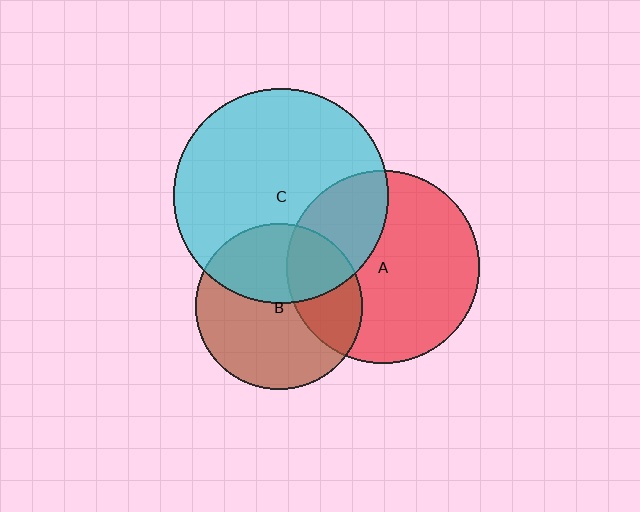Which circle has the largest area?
Circle C (cyan).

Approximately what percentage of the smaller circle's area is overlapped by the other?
Approximately 30%.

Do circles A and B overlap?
Yes.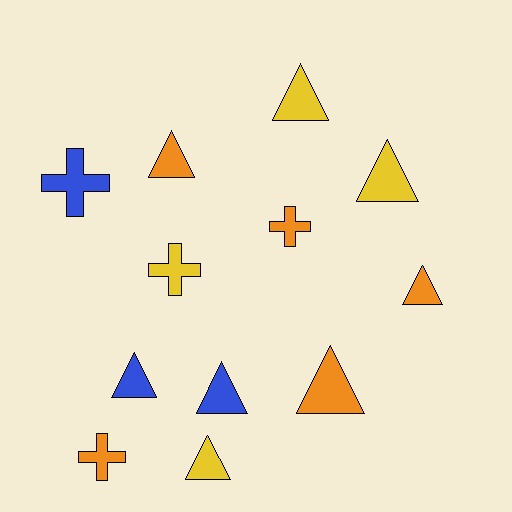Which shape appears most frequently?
Triangle, with 8 objects.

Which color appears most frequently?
Orange, with 5 objects.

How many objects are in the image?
There are 12 objects.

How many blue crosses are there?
There is 1 blue cross.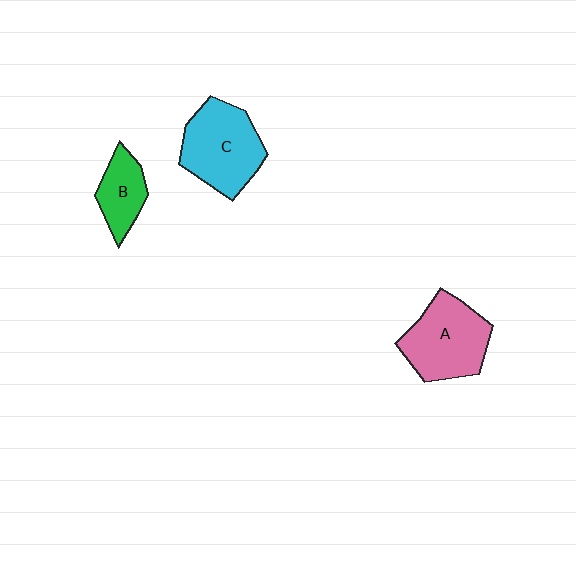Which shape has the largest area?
Shape C (cyan).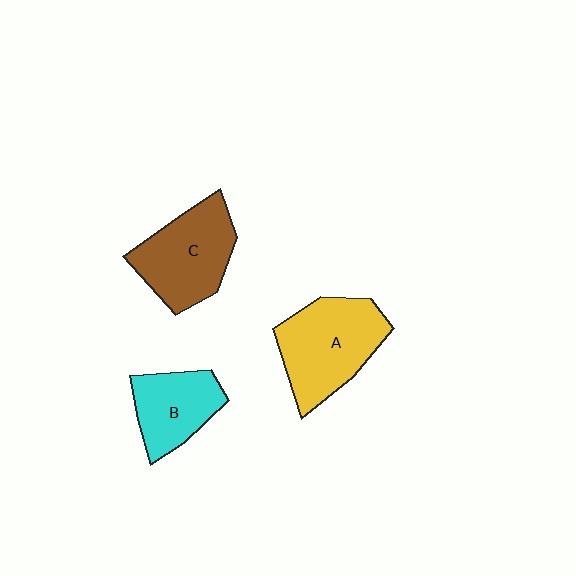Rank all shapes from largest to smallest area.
From largest to smallest: A (yellow), C (brown), B (cyan).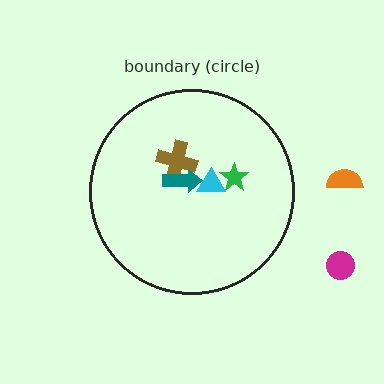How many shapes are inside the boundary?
4 inside, 2 outside.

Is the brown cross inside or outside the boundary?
Inside.